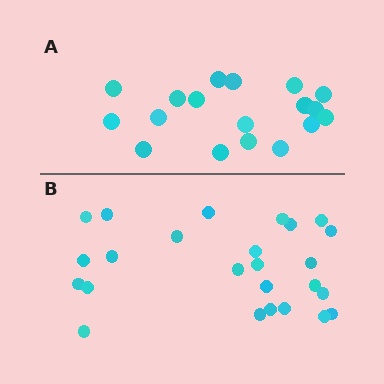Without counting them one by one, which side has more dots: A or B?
Region B (the bottom region) has more dots.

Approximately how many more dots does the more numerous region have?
Region B has roughly 8 or so more dots than region A.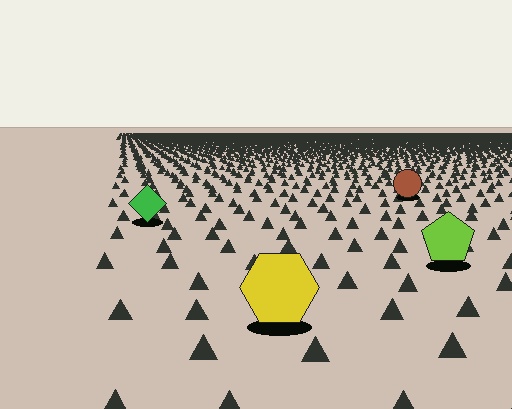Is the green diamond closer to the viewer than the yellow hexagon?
No. The yellow hexagon is closer — you can tell from the texture gradient: the ground texture is coarser near it.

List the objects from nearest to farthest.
From nearest to farthest: the yellow hexagon, the lime pentagon, the green diamond, the brown circle.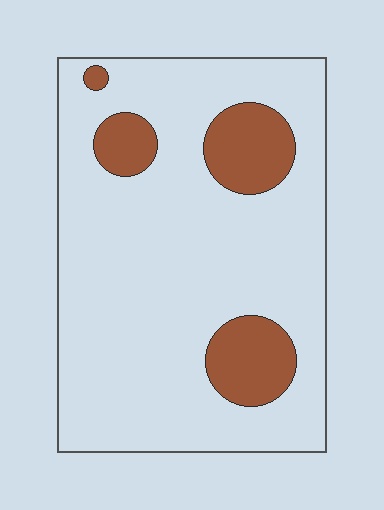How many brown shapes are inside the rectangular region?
4.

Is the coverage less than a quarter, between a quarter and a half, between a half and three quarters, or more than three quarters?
Less than a quarter.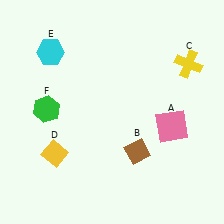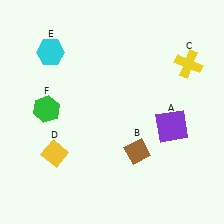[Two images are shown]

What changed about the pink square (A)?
In Image 1, A is pink. In Image 2, it changed to purple.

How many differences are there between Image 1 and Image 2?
There is 1 difference between the two images.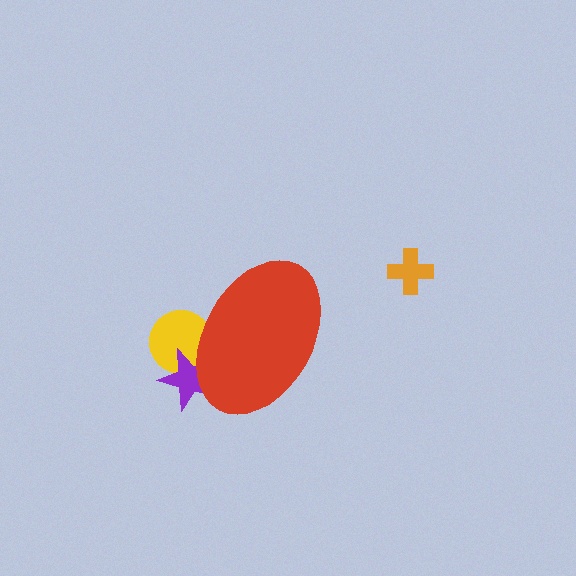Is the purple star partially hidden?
Yes, the purple star is partially hidden behind the red ellipse.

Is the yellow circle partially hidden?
Yes, the yellow circle is partially hidden behind the red ellipse.